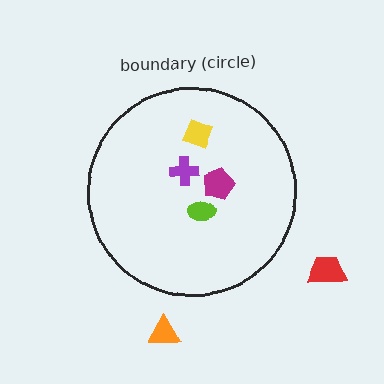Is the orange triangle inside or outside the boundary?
Outside.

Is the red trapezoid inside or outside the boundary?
Outside.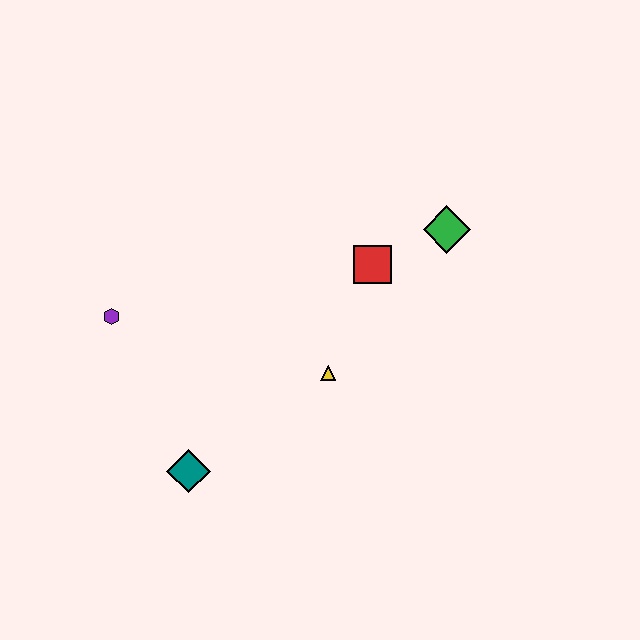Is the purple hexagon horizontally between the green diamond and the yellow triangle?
No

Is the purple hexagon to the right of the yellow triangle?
No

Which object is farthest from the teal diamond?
The green diamond is farthest from the teal diamond.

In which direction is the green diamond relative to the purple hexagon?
The green diamond is to the right of the purple hexagon.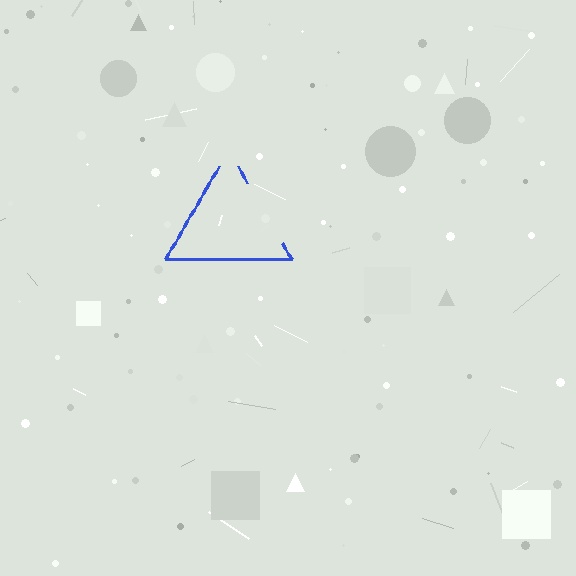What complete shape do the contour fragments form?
The contour fragments form a triangle.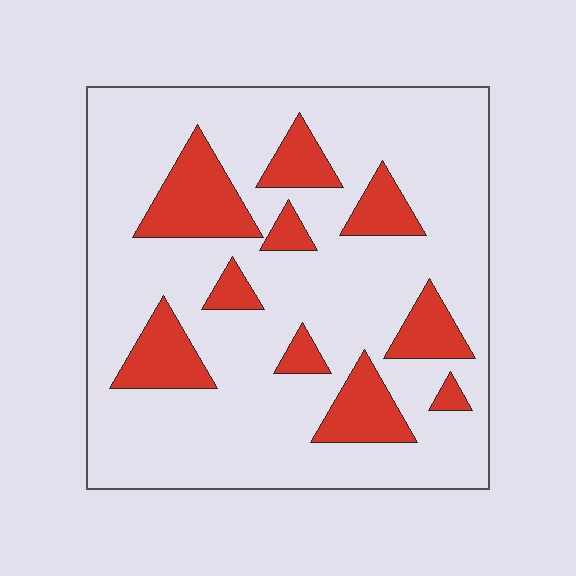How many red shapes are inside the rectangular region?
10.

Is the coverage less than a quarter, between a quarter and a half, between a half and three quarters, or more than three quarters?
Less than a quarter.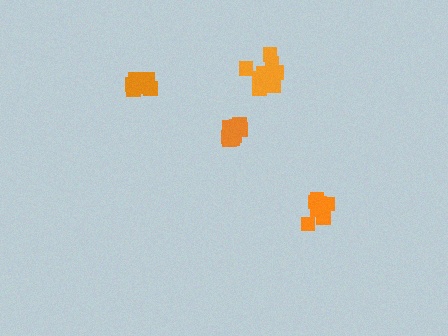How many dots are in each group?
Group 1: 11 dots, Group 2: 11 dots, Group 3: 10 dots, Group 4: 7 dots (39 total).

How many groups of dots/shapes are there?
There are 4 groups.